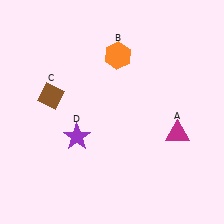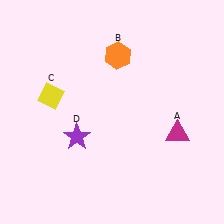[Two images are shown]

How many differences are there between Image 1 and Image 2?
There is 1 difference between the two images.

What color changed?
The diamond (C) changed from brown in Image 1 to yellow in Image 2.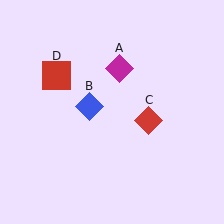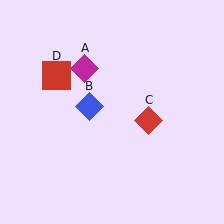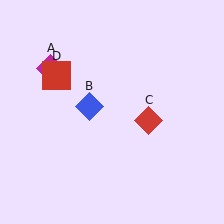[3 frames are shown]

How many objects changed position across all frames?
1 object changed position: magenta diamond (object A).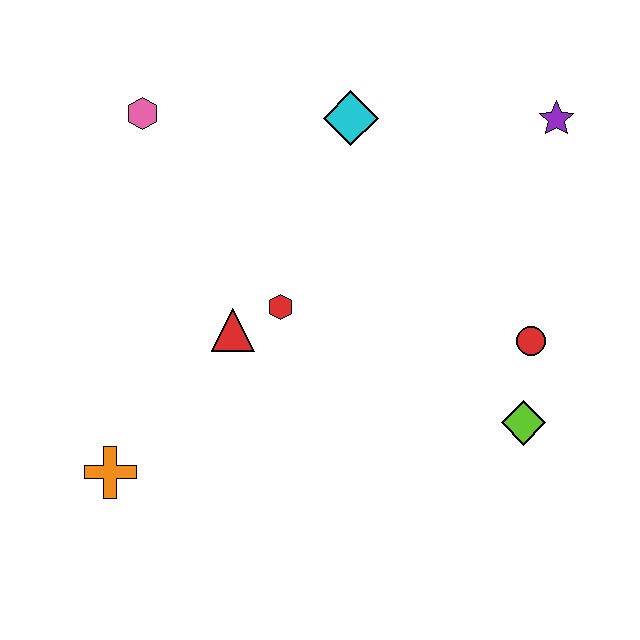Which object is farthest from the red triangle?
The purple star is farthest from the red triangle.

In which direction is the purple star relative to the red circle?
The purple star is above the red circle.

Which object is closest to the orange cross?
The red triangle is closest to the orange cross.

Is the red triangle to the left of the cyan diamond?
Yes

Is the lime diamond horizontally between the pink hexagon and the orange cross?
No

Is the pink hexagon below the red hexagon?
No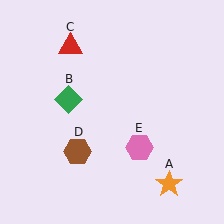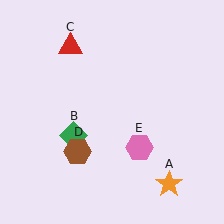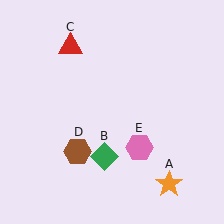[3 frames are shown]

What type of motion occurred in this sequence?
The green diamond (object B) rotated counterclockwise around the center of the scene.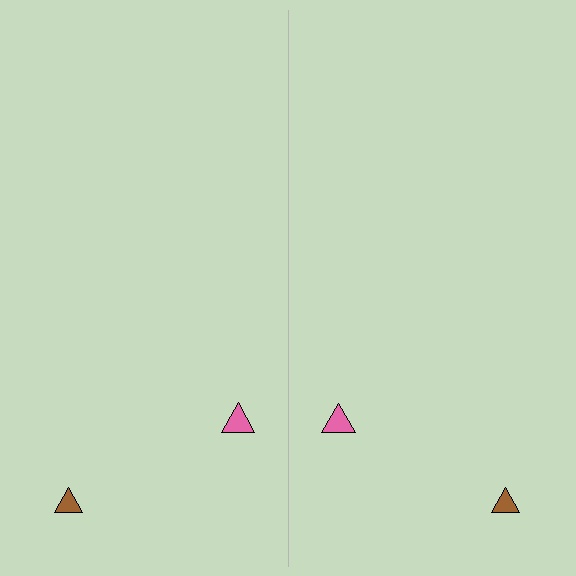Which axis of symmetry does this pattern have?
The pattern has a vertical axis of symmetry running through the center of the image.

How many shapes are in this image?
There are 4 shapes in this image.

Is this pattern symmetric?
Yes, this pattern has bilateral (reflection) symmetry.